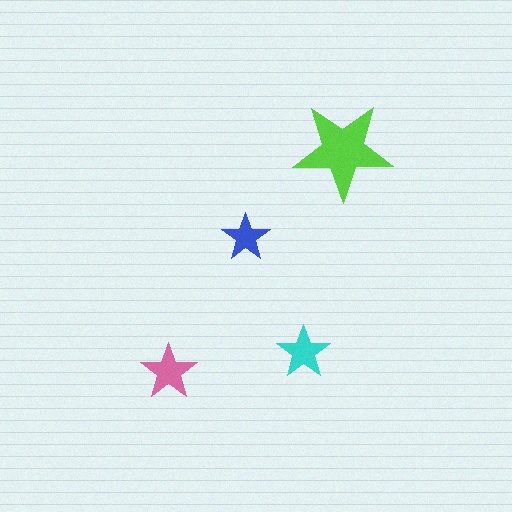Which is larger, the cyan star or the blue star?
The cyan one.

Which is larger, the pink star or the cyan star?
The pink one.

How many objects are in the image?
There are 4 objects in the image.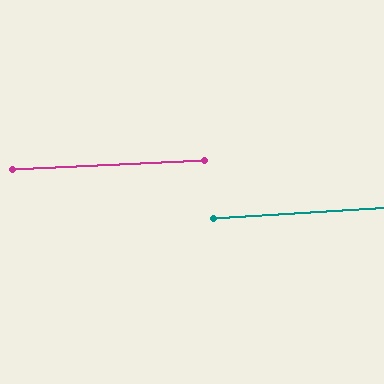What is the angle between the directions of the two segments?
Approximately 1 degree.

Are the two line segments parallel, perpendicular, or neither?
Parallel — their directions differ by only 0.7°.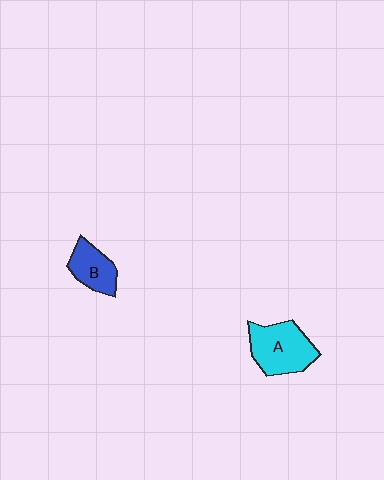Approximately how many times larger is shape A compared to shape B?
Approximately 1.6 times.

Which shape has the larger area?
Shape A (cyan).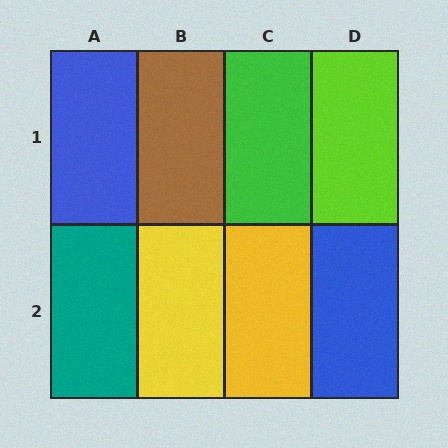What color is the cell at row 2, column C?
Yellow.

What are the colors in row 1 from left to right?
Blue, brown, green, lime.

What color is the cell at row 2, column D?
Blue.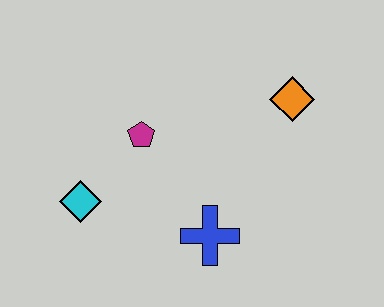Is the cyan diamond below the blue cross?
No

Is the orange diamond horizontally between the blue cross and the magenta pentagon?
No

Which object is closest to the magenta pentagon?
The cyan diamond is closest to the magenta pentagon.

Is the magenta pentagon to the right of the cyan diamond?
Yes